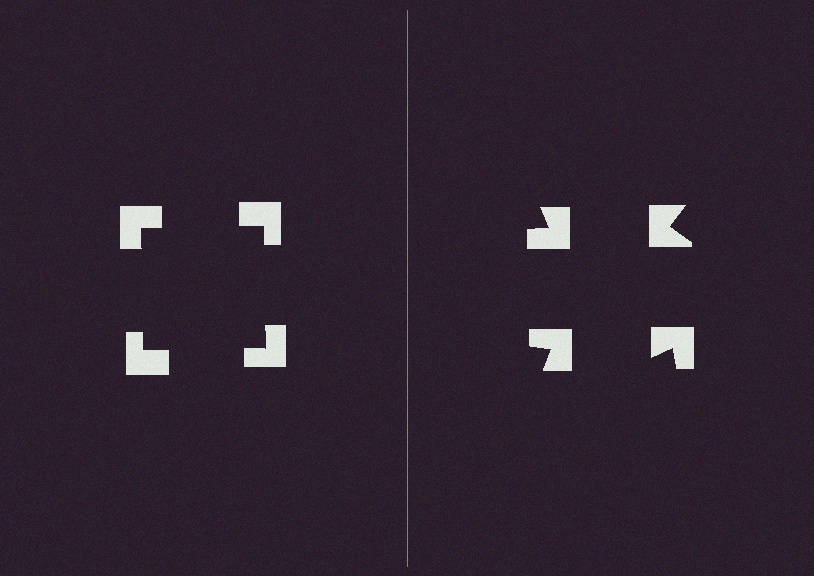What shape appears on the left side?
An illusory square.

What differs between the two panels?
The notched squares are positioned identically on both sides; only the wedge orientations differ. On the left they align to a square; on the right they are misaligned.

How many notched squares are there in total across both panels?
8 — 4 on each side.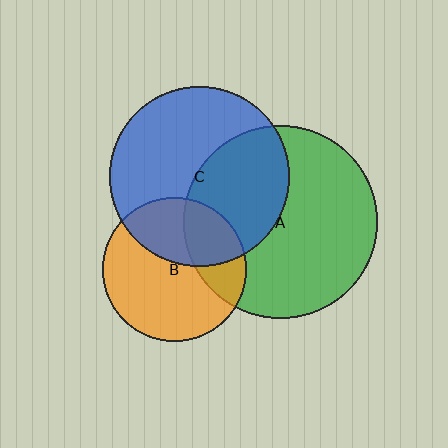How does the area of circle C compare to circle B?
Approximately 1.6 times.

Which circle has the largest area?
Circle A (green).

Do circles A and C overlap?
Yes.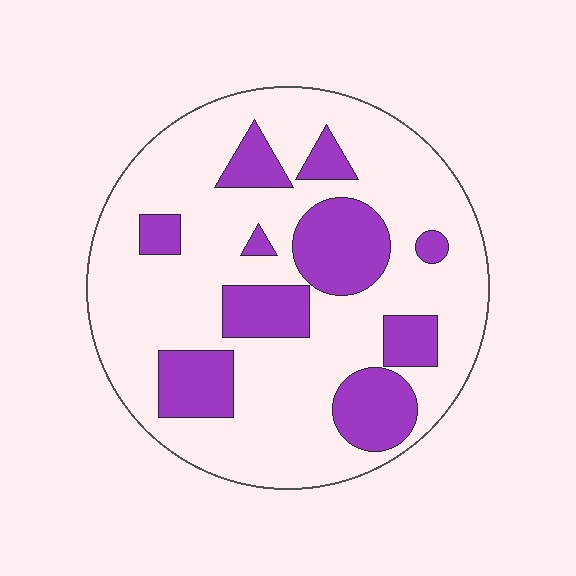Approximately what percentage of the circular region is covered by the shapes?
Approximately 25%.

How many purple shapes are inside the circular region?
10.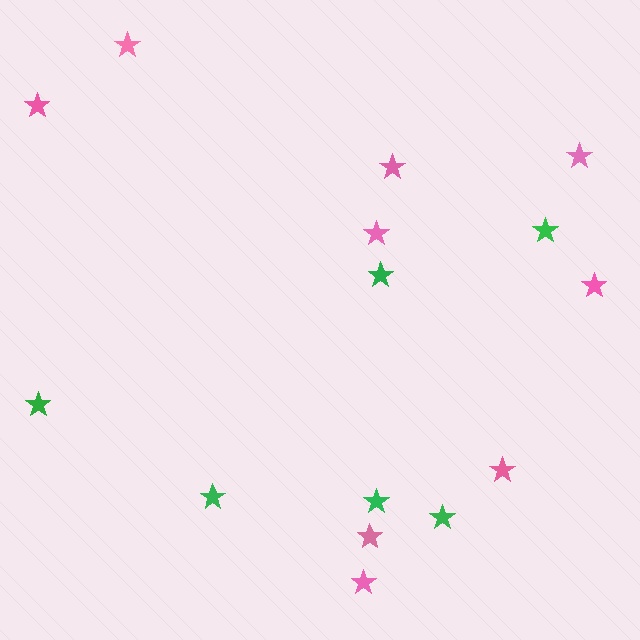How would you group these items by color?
There are 2 groups: one group of green stars (6) and one group of pink stars (9).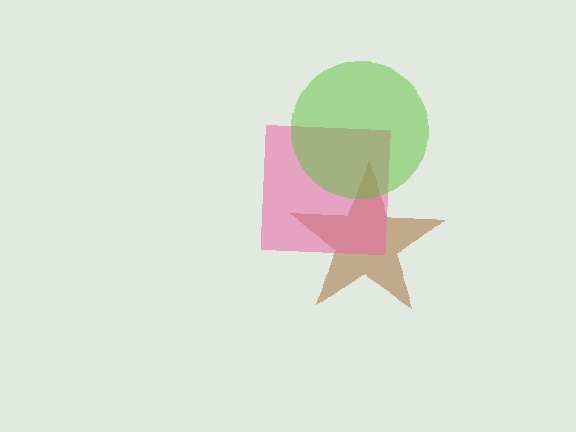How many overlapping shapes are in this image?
There are 3 overlapping shapes in the image.